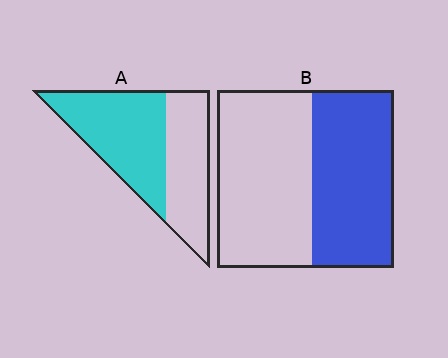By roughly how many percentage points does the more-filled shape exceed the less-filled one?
By roughly 10 percentage points (A over B).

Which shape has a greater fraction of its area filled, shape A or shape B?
Shape A.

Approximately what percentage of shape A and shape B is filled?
A is approximately 55% and B is approximately 45%.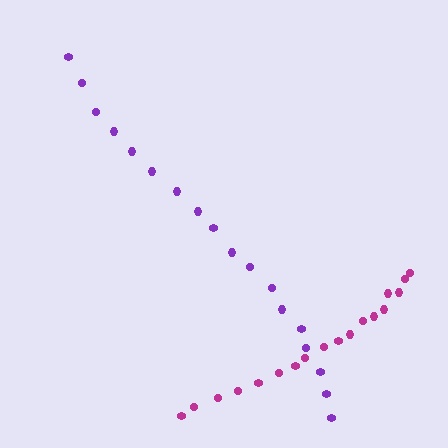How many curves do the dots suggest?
There are 2 distinct paths.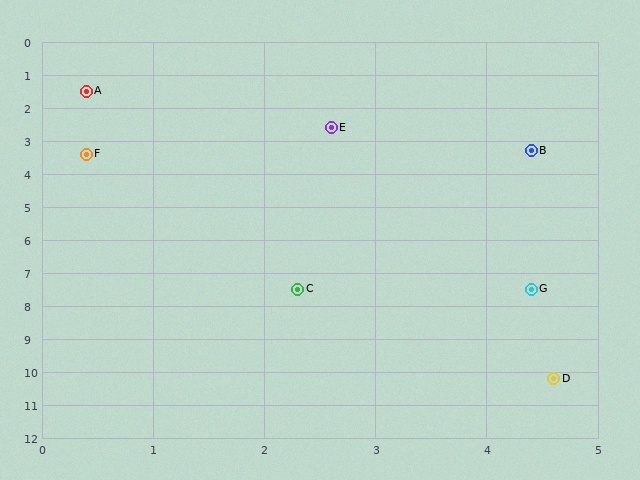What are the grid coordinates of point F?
Point F is at approximately (0.4, 3.4).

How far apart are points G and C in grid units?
Points G and C are about 2.1 grid units apart.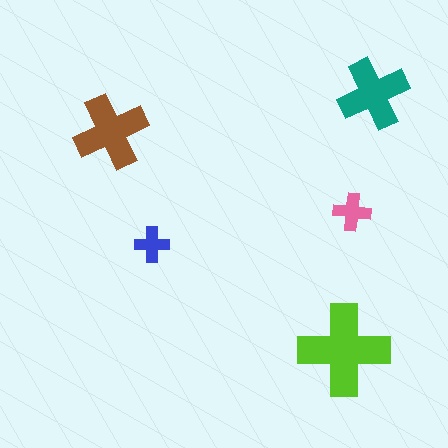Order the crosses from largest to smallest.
the lime one, the brown one, the teal one, the pink one, the blue one.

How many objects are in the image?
There are 5 objects in the image.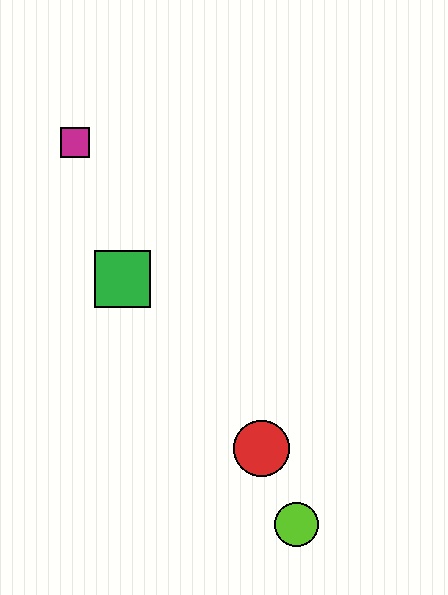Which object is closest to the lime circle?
The red circle is closest to the lime circle.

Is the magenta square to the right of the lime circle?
No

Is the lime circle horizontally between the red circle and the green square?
No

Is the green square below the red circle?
No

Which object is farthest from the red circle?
The magenta square is farthest from the red circle.